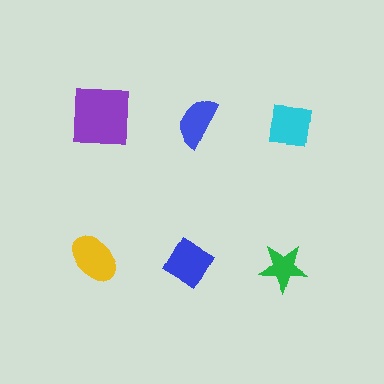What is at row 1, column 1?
A purple square.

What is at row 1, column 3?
A cyan square.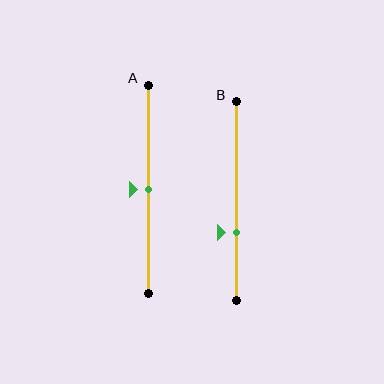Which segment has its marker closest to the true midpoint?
Segment A has its marker closest to the true midpoint.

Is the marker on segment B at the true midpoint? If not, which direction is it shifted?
No, the marker on segment B is shifted downward by about 16% of the segment length.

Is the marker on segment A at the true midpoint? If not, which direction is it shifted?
Yes, the marker on segment A is at the true midpoint.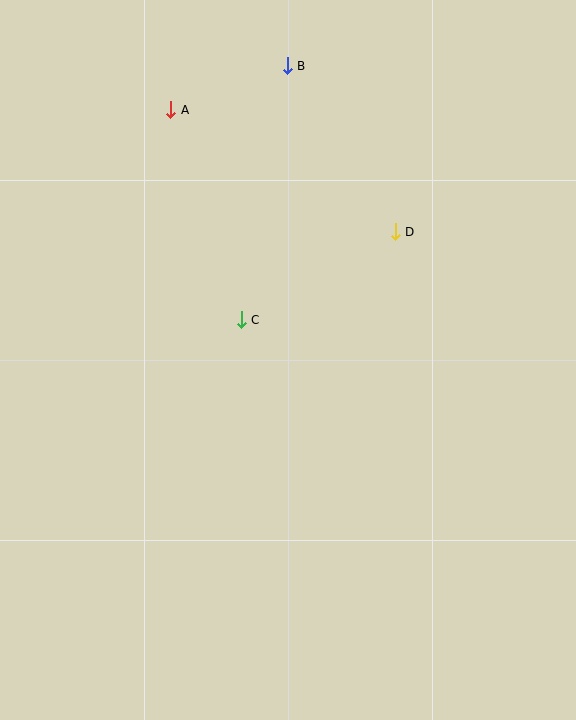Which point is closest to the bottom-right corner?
Point D is closest to the bottom-right corner.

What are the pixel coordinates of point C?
Point C is at (241, 320).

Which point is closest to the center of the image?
Point C at (241, 320) is closest to the center.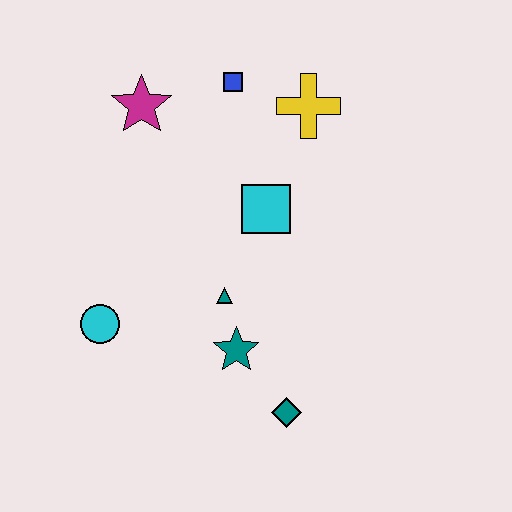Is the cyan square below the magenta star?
Yes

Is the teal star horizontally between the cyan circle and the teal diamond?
Yes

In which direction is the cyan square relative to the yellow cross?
The cyan square is below the yellow cross.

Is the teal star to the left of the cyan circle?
No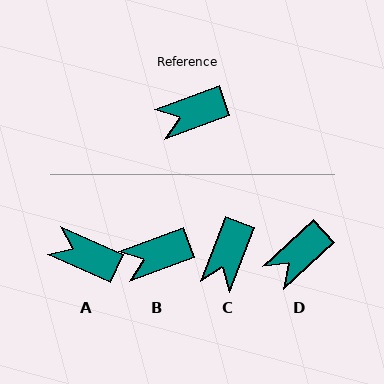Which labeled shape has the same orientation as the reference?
B.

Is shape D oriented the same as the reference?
No, it is off by about 22 degrees.